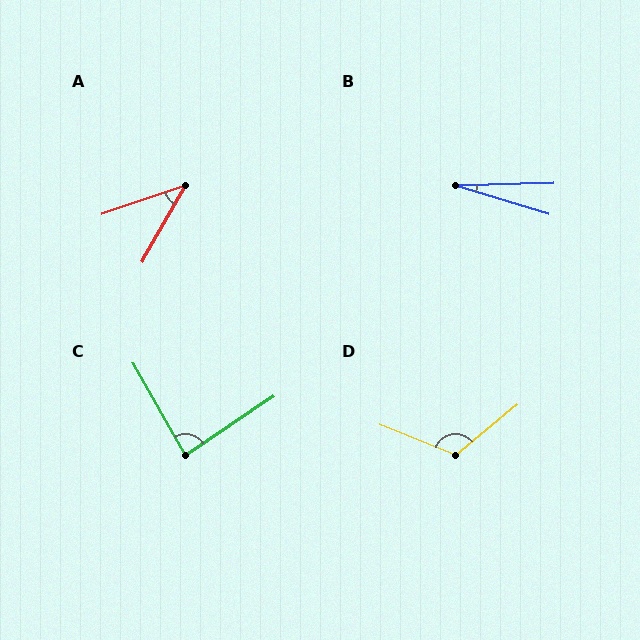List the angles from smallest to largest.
B (18°), A (42°), C (86°), D (118°).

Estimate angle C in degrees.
Approximately 86 degrees.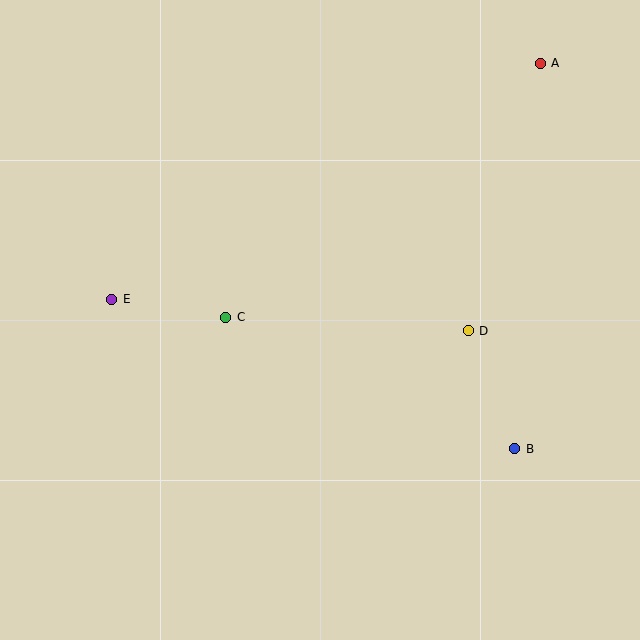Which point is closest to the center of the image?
Point C at (226, 317) is closest to the center.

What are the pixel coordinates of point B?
Point B is at (515, 449).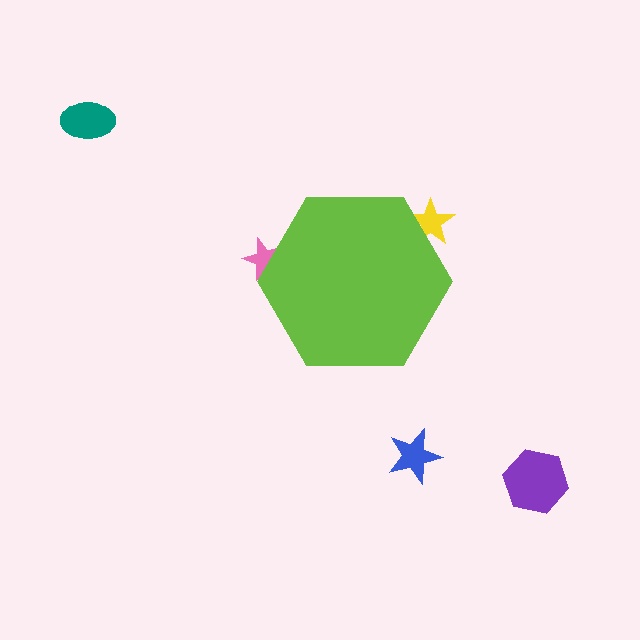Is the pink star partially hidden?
Yes, the pink star is partially hidden behind the lime hexagon.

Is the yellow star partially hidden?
Yes, the yellow star is partially hidden behind the lime hexagon.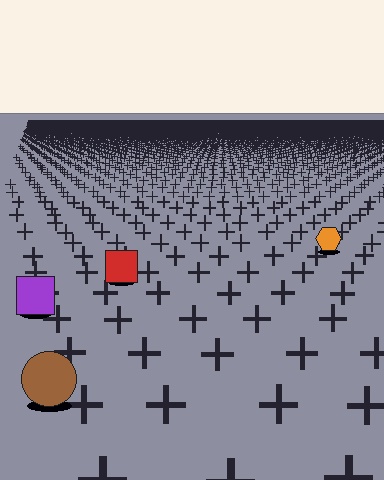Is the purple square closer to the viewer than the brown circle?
No. The brown circle is closer — you can tell from the texture gradient: the ground texture is coarser near it.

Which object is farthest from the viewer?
The orange hexagon is farthest from the viewer. It appears smaller and the ground texture around it is denser.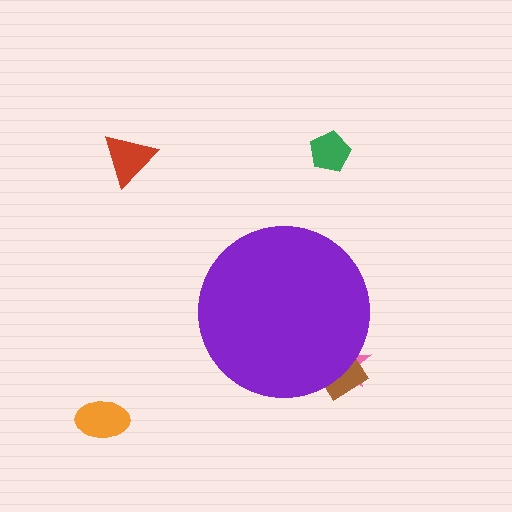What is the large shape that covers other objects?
A purple circle.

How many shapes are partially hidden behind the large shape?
2 shapes are partially hidden.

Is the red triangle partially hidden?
No, the red triangle is fully visible.